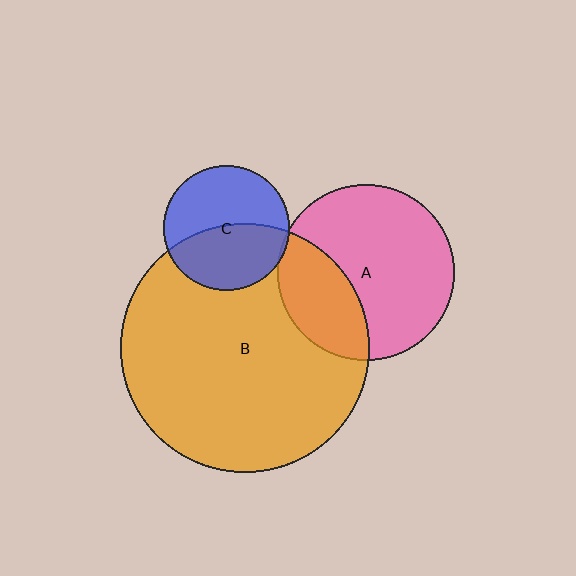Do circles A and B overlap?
Yes.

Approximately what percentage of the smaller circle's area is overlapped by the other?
Approximately 30%.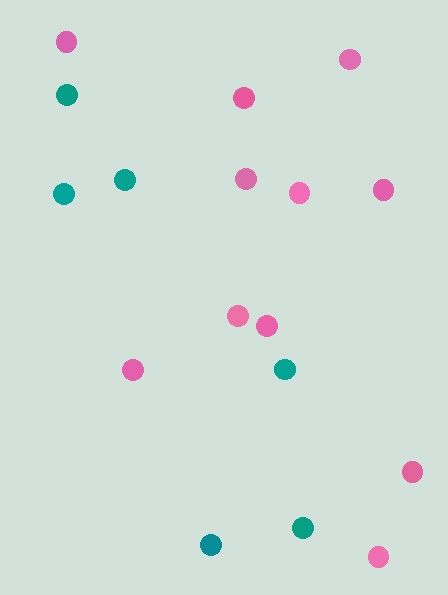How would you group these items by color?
There are 2 groups: one group of pink circles (11) and one group of teal circles (6).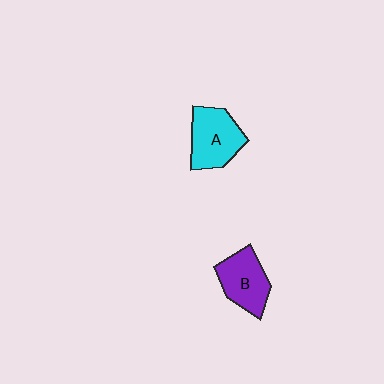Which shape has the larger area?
Shape A (cyan).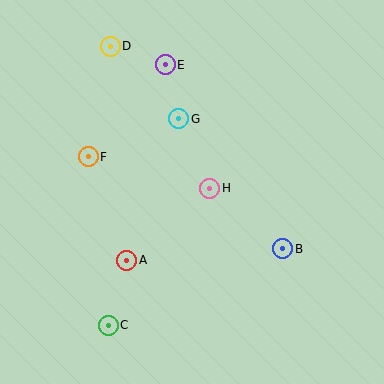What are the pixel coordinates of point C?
Point C is at (108, 325).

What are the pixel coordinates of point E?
Point E is at (165, 65).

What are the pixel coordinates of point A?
Point A is at (127, 260).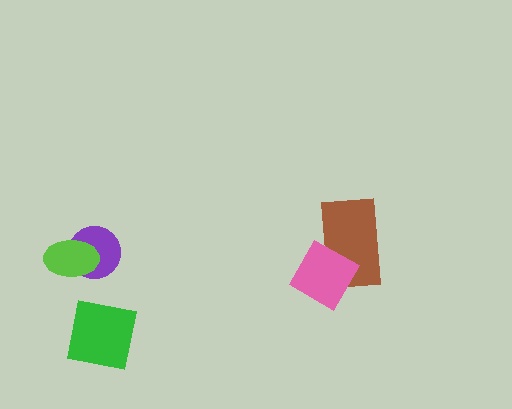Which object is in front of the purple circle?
The lime ellipse is in front of the purple circle.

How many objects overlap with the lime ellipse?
1 object overlaps with the lime ellipse.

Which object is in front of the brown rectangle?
The pink diamond is in front of the brown rectangle.